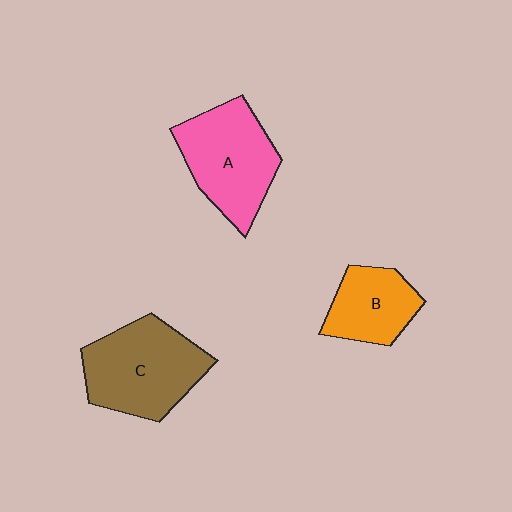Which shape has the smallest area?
Shape B (orange).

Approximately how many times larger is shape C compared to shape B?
Approximately 1.6 times.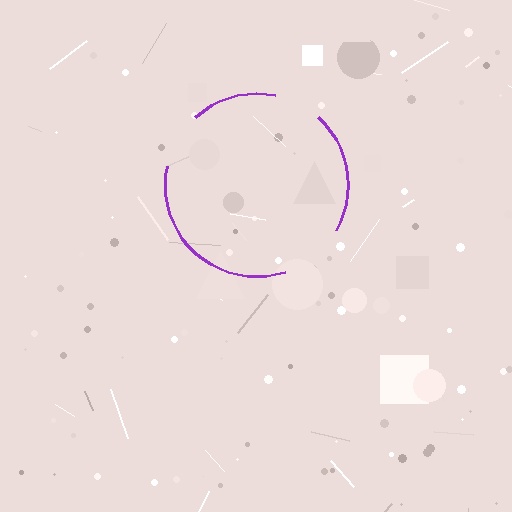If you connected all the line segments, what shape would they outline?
They would outline a circle.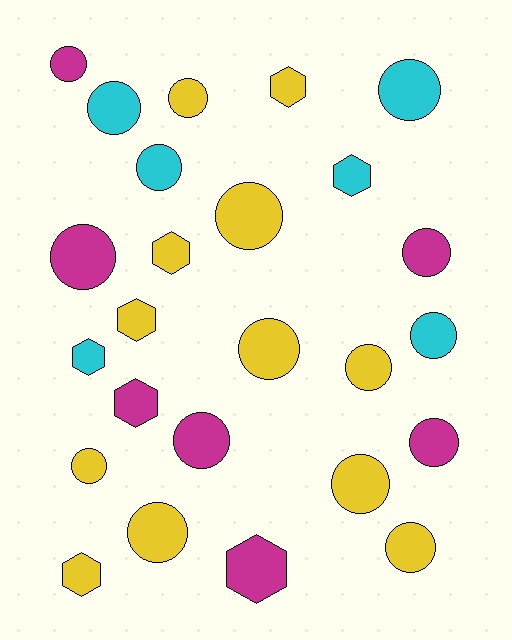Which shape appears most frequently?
Circle, with 17 objects.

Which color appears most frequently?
Yellow, with 12 objects.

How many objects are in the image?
There are 25 objects.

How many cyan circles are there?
There are 4 cyan circles.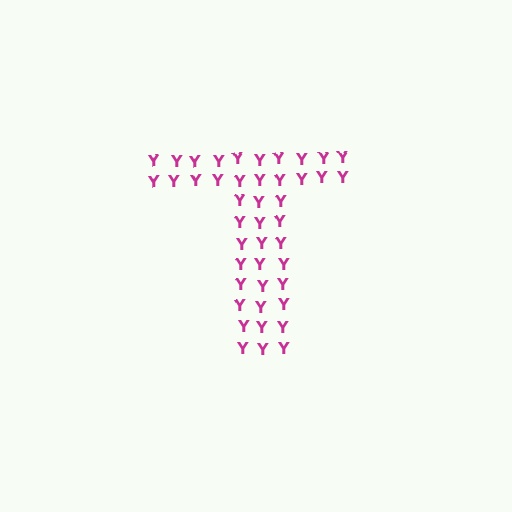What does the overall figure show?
The overall figure shows the letter T.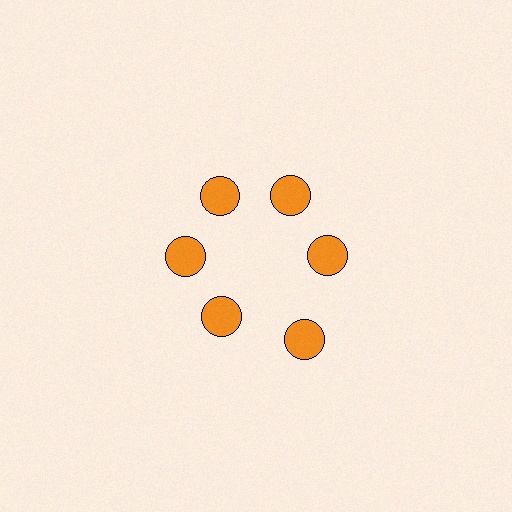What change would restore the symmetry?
The symmetry would be restored by moving it inward, back onto the ring so that all 6 circles sit at equal angles and equal distance from the center.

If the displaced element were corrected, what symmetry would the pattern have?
It would have 6-fold rotational symmetry — the pattern would map onto itself every 60 degrees.